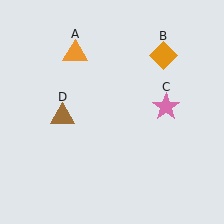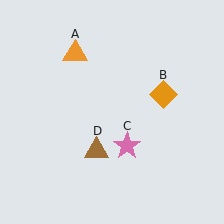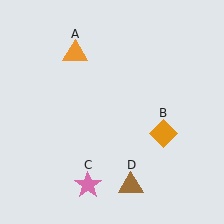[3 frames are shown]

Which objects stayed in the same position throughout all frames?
Orange triangle (object A) remained stationary.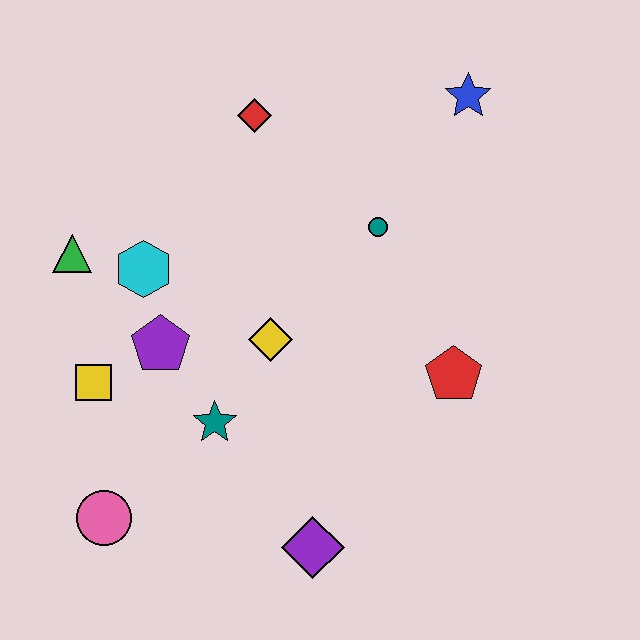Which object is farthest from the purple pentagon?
The blue star is farthest from the purple pentagon.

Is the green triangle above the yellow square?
Yes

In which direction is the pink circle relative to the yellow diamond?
The pink circle is below the yellow diamond.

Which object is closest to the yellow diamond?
The teal star is closest to the yellow diamond.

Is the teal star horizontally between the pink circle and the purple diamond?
Yes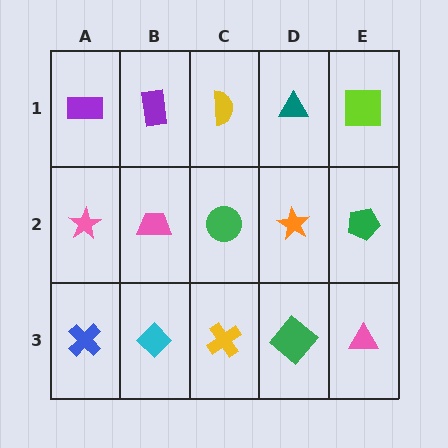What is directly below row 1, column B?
A pink trapezoid.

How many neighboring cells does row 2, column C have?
4.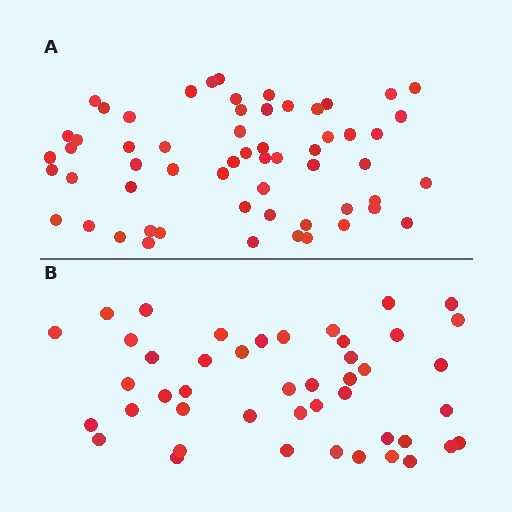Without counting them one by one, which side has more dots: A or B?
Region A (the top region) has more dots.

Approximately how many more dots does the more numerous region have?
Region A has approximately 15 more dots than region B.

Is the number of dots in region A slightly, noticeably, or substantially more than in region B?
Region A has noticeably more, but not dramatically so. The ratio is roughly 1.3 to 1.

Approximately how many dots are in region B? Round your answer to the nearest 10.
About 40 dots. (The exact count is 45, which rounds to 40.)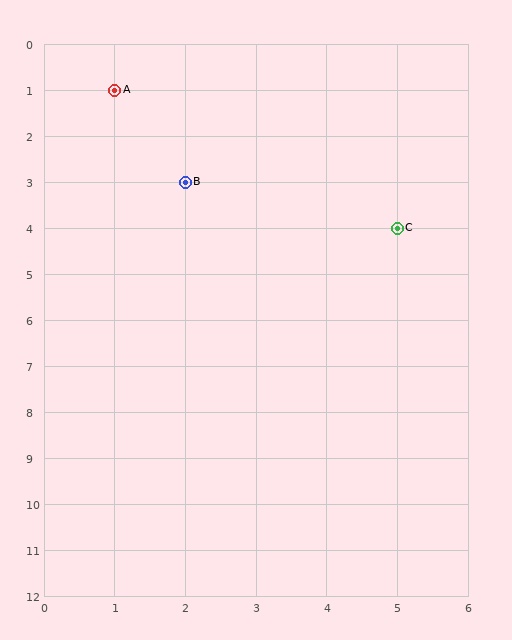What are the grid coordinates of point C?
Point C is at grid coordinates (5, 4).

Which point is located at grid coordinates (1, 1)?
Point A is at (1, 1).